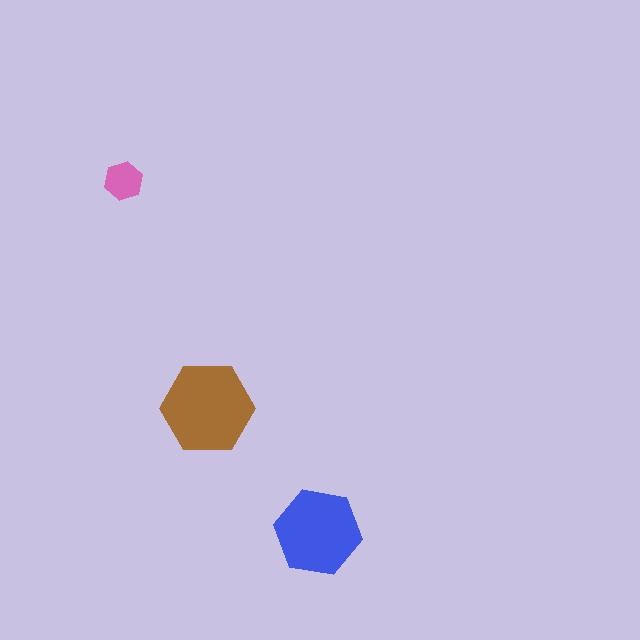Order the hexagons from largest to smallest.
the brown one, the blue one, the pink one.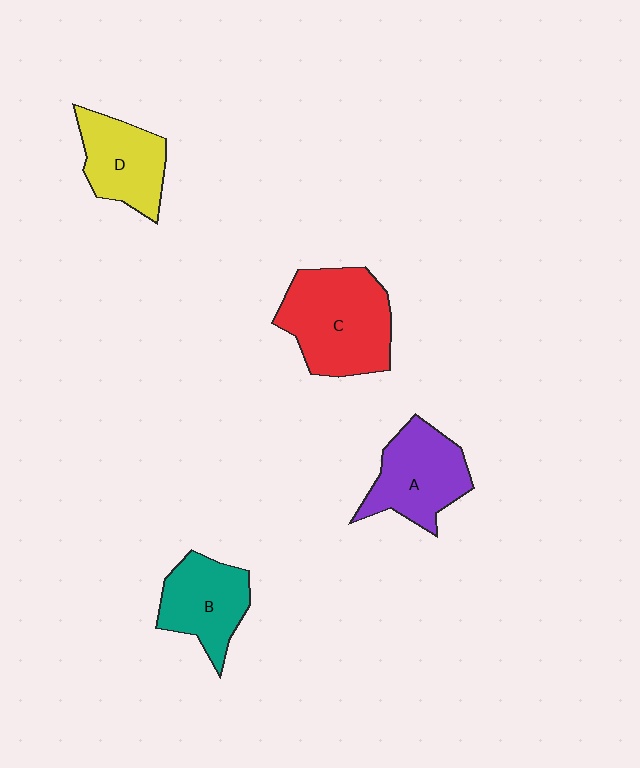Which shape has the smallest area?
Shape D (yellow).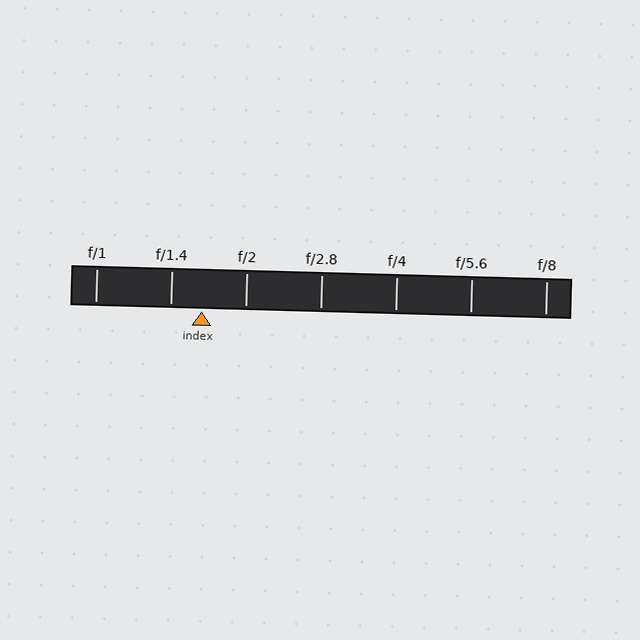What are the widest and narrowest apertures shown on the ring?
The widest aperture shown is f/1 and the narrowest is f/8.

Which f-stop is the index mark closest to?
The index mark is closest to f/1.4.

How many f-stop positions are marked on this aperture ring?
There are 7 f-stop positions marked.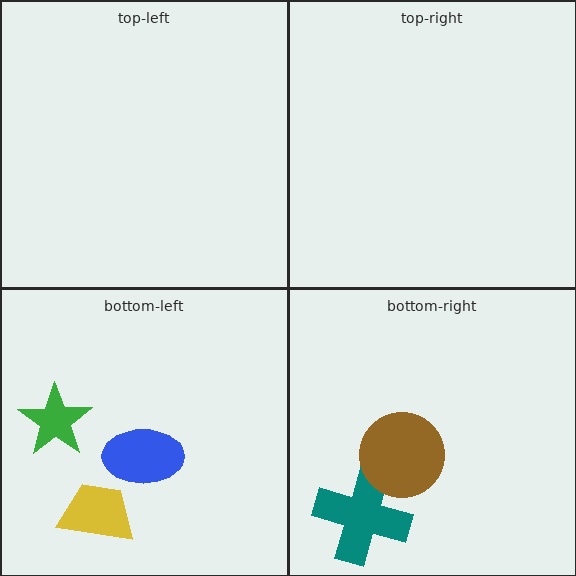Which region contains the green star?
The bottom-left region.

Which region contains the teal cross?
The bottom-right region.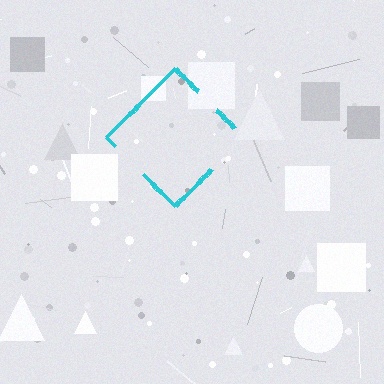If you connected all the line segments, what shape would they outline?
They would outline a diamond.